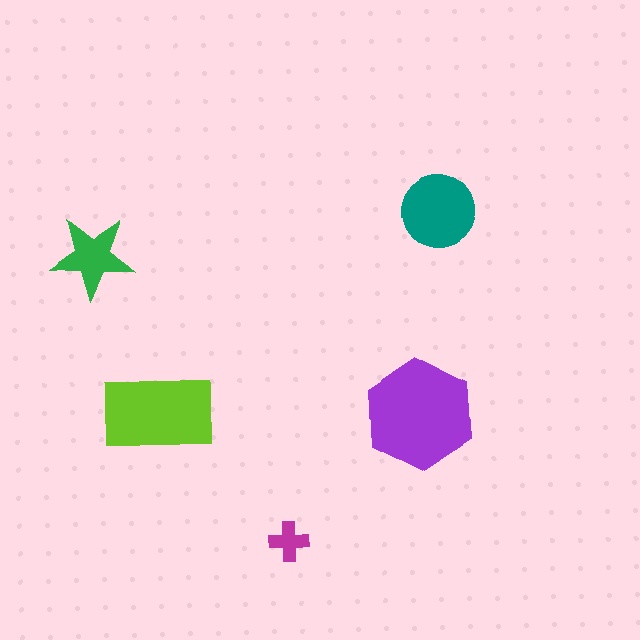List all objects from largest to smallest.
The purple hexagon, the lime rectangle, the teal circle, the green star, the magenta cross.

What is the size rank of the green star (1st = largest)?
4th.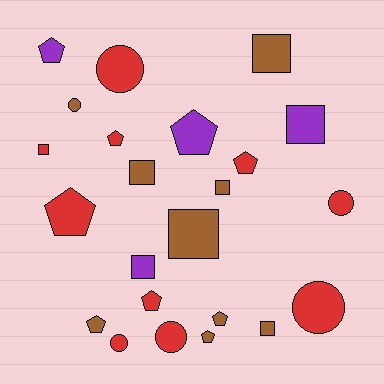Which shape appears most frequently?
Pentagon, with 9 objects.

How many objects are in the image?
There are 23 objects.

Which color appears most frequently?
Red, with 10 objects.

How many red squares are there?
There is 1 red square.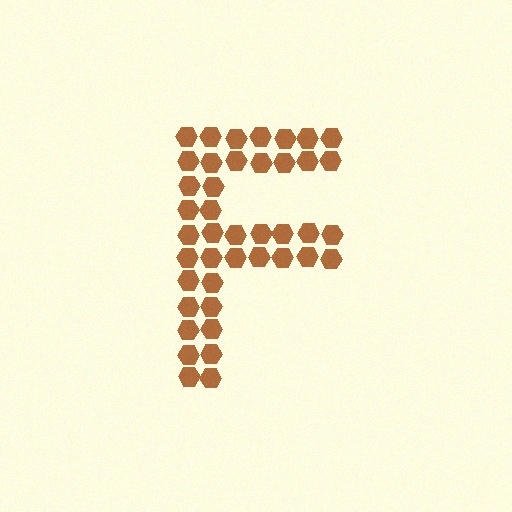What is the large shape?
The large shape is the letter F.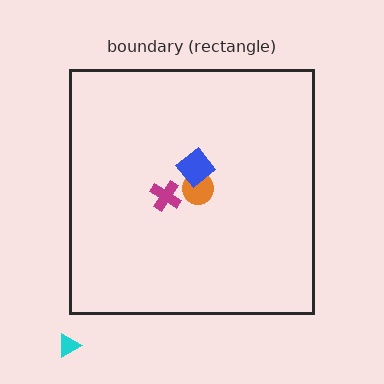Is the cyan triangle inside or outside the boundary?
Outside.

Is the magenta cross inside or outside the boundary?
Inside.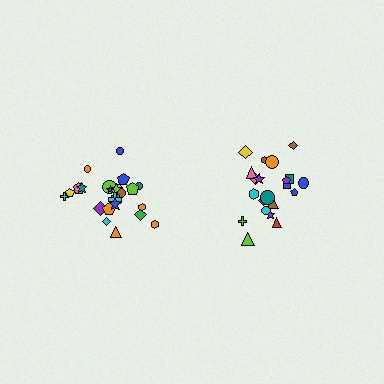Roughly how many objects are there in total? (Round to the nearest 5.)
Roughly 45 objects in total.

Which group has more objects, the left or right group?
The left group.